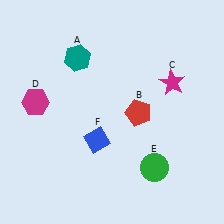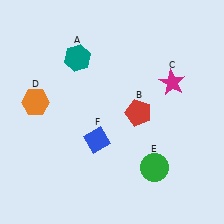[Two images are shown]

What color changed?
The hexagon (D) changed from magenta in Image 1 to orange in Image 2.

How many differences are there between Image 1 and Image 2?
There is 1 difference between the two images.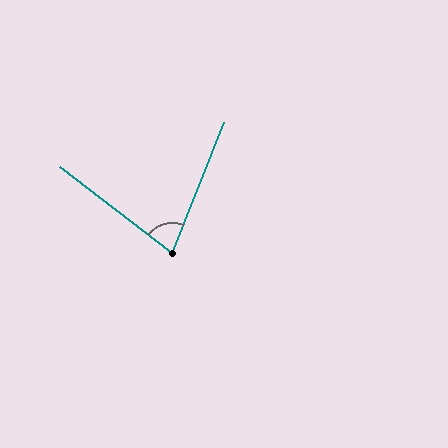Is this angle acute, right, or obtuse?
It is acute.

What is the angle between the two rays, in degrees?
Approximately 74 degrees.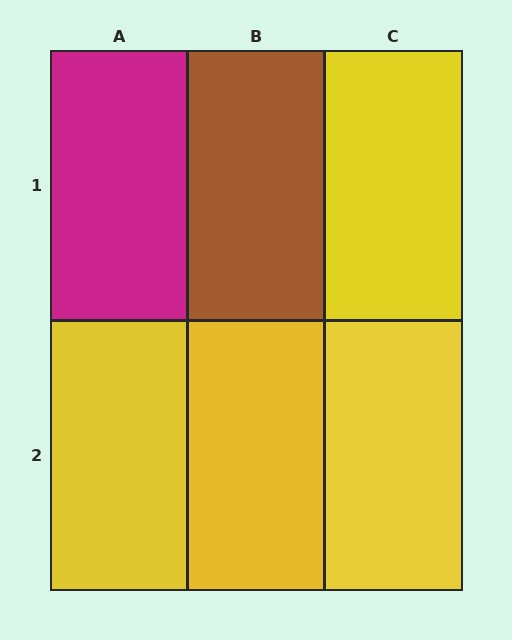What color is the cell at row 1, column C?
Yellow.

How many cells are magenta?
1 cell is magenta.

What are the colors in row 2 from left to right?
Yellow, yellow, yellow.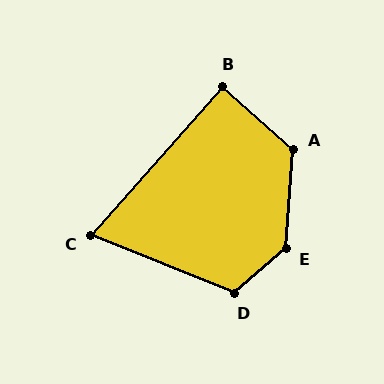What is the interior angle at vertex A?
Approximately 127 degrees (obtuse).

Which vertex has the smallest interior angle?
C, at approximately 71 degrees.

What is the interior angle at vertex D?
Approximately 117 degrees (obtuse).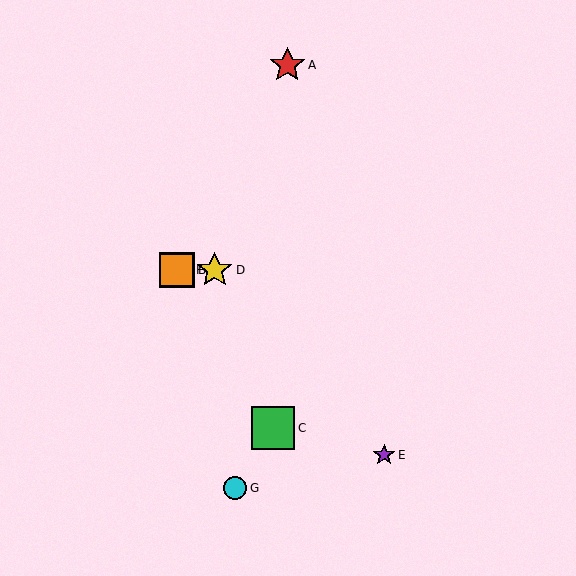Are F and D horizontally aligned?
Yes, both are at y≈270.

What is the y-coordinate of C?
Object C is at y≈428.